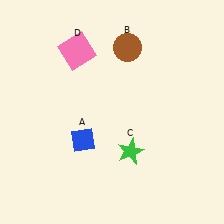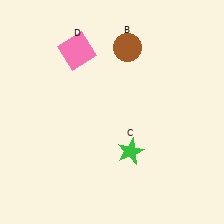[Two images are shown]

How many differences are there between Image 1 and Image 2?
There is 1 difference between the two images.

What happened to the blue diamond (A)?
The blue diamond (A) was removed in Image 2. It was in the bottom-left area of Image 1.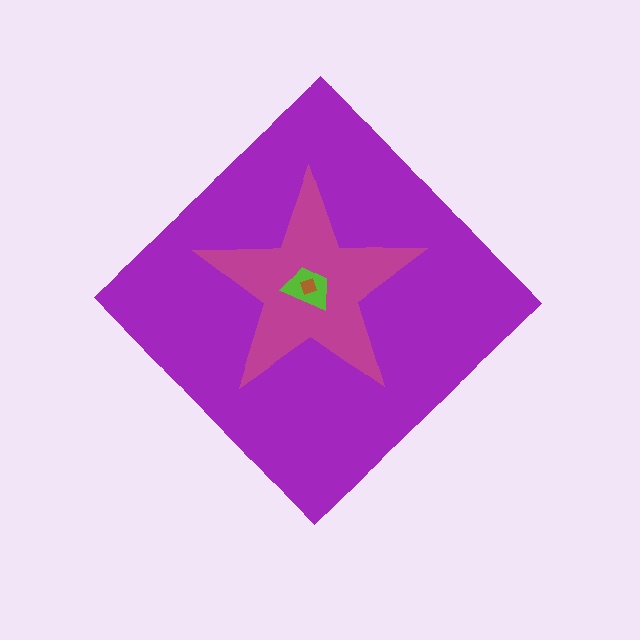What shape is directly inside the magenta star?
The lime trapezoid.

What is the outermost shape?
The purple diamond.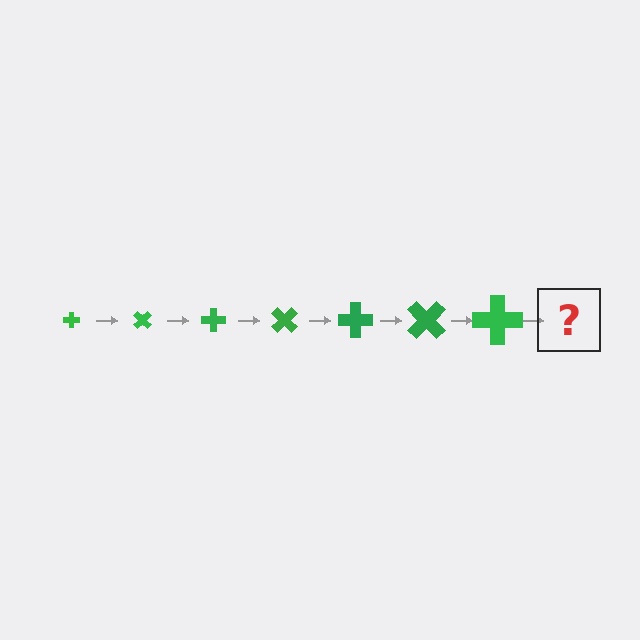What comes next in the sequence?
The next element should be a cross, larger than the previous one and rotated 315 degrees from the start.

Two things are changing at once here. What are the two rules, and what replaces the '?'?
The two rules are that the cross grows larger each step and it rotates 45 degrees each step. The '?' should be a cross, larger than the previous one and rotated 315 degrees from the start.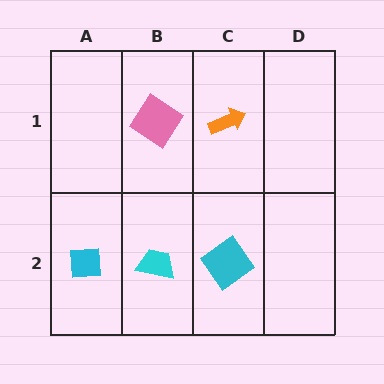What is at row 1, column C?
An orange arrow.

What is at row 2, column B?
A cyan trapezoid.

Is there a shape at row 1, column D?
No, that cell is empty.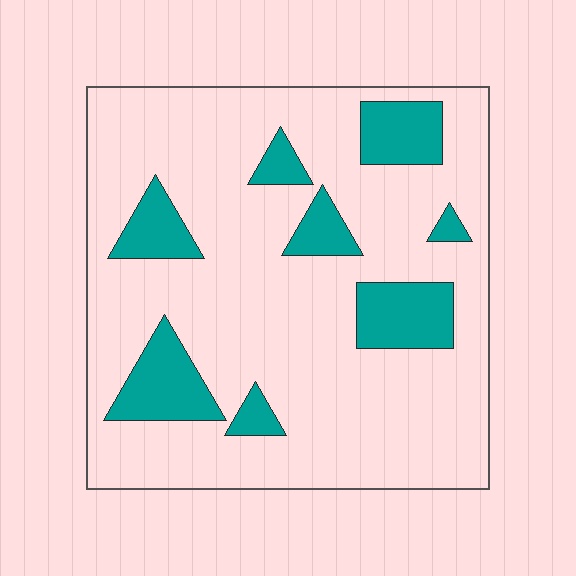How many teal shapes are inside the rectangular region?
8.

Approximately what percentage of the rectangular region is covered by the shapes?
Approximately 20%.